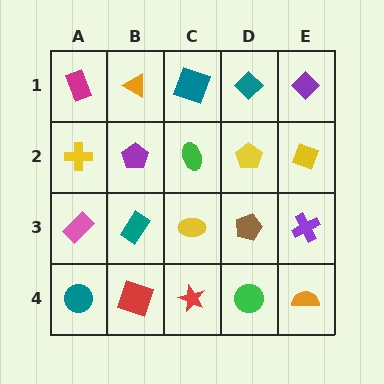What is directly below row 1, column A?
A yellow cross.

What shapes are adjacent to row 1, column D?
A yellow pentagon (row 2, column D), a teal square (row 1, column C), a purple diamond (row 1, column E).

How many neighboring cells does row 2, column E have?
3.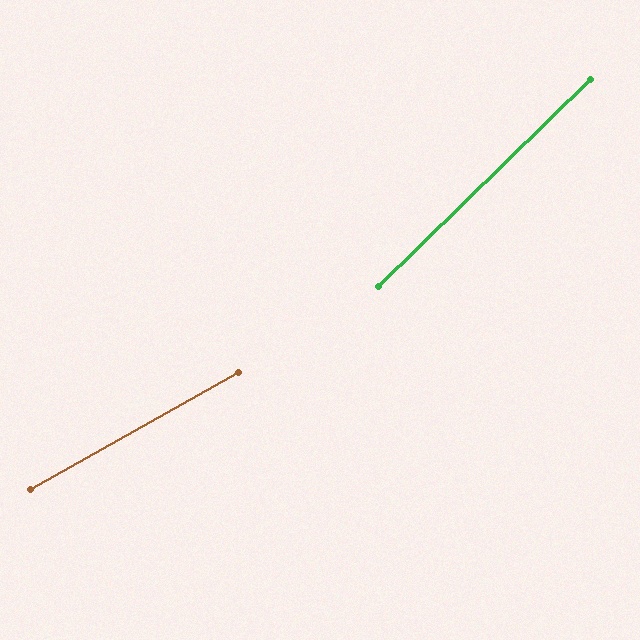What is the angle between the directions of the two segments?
Approximately 15 degrees.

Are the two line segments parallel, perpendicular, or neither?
Neither parallel nor perpendicular — they differ by about 15°.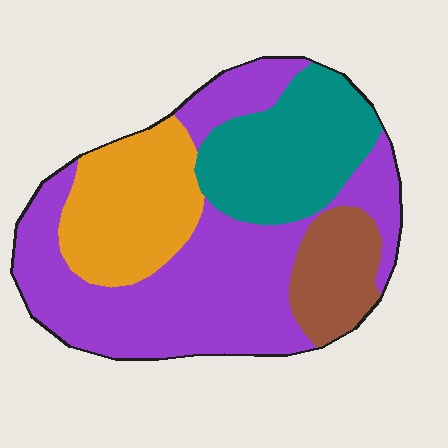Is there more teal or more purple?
Purple.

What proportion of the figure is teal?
Teal covers 22% of the figure.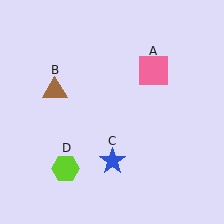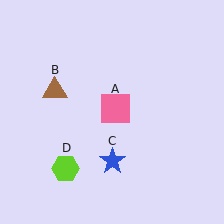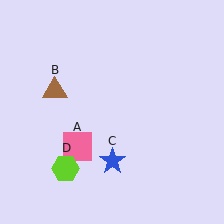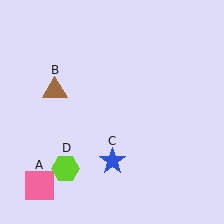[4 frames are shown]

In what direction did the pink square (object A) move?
The pink square (object A) moved down and to the left.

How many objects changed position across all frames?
1 object changed position: pink square (object A).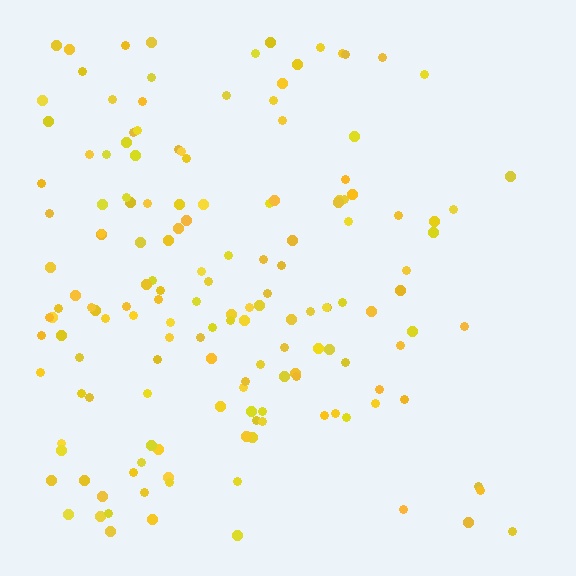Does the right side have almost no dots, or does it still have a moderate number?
Still a moderate number, just noticeably fewer than the left.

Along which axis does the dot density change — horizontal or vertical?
Horizontal.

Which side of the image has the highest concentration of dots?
The left.